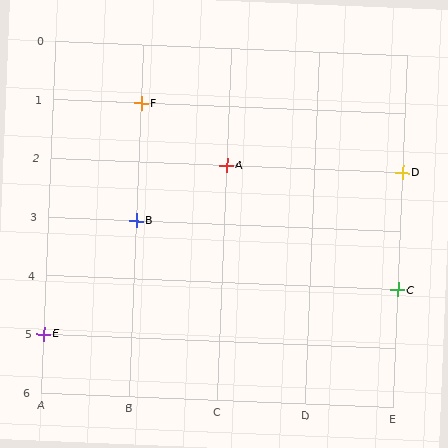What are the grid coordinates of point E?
Point E is at grid coordinates (A, 5).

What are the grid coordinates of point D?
Point D is at grid coordinates (E, 2).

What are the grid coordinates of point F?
Point F is at grid coordinates (B, 1).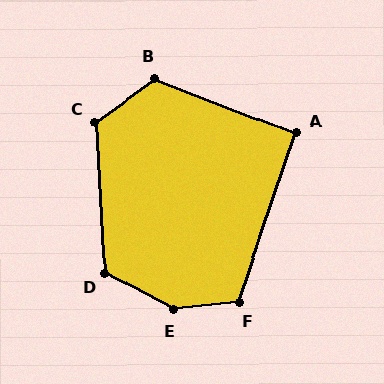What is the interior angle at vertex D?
Approximately 122 degrees (obtuse).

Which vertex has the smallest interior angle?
A, at approximately 93 degrees.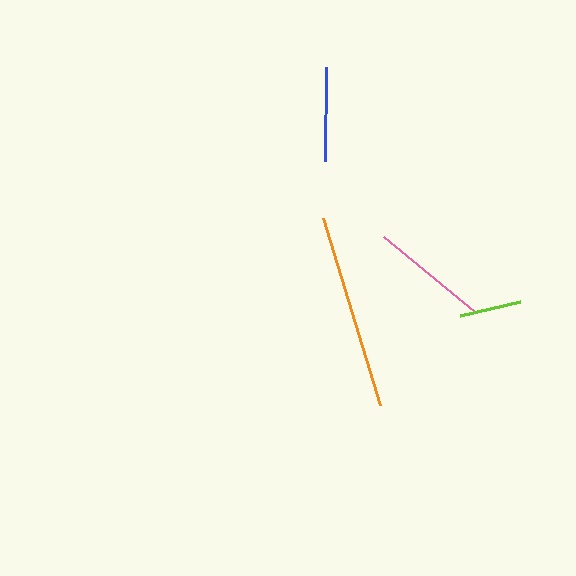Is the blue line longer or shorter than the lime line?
The blue line is longer than the lime line.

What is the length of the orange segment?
The orange segment is approximately 196 pixels long.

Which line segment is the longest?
The orange line is the longest at approximately 196 pixels.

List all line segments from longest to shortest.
From longest to shortest: orange, pink, blue, lime.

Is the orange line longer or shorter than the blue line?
The orange line is longer than the blue line.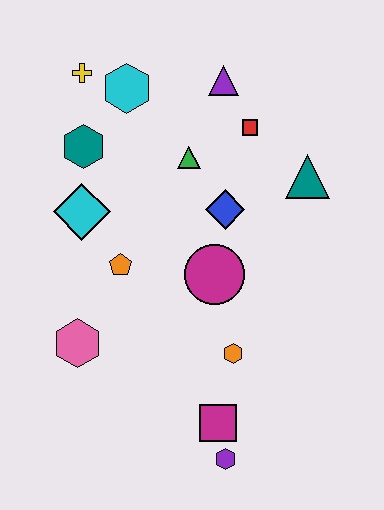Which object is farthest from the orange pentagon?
The purple hexagon is farthest from the orange pentagon.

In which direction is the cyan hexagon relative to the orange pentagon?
The cyan hexagon is above the orange pentagon.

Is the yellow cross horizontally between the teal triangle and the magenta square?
No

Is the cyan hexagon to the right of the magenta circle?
No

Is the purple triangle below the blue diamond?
No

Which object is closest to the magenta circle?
The blue diamond is closest to the magenta circle.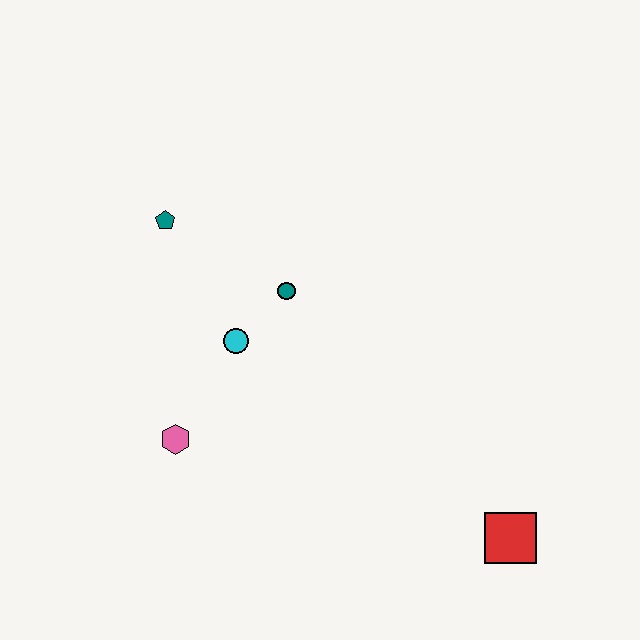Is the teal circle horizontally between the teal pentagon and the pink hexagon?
No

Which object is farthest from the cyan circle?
The red square is farthest from the cyan circle.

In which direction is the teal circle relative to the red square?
The teal circle is above the red square.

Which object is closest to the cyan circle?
The teal circle is closest to the cyan circle.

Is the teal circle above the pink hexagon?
Yes